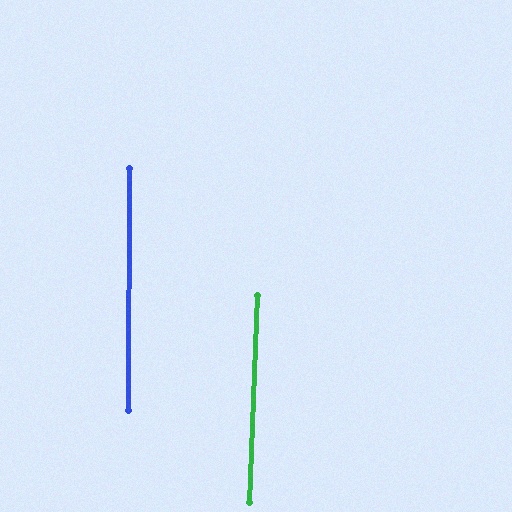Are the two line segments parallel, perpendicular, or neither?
Parallel — their directions differ by only 1.8°.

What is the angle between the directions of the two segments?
Approximately 2 degrees.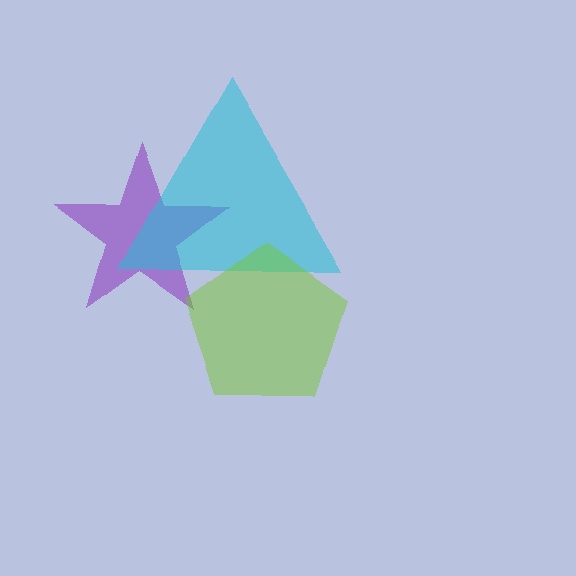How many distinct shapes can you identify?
There are 3 distinct shapes: a purple star, a cyan triangle, a lime pentagon.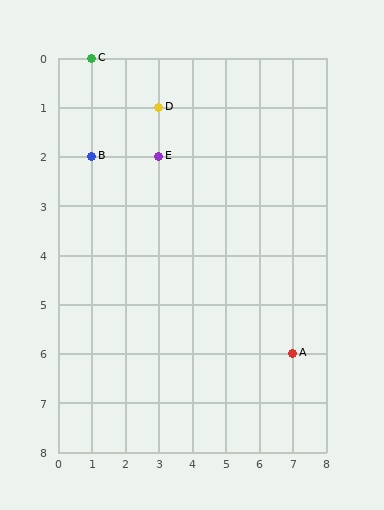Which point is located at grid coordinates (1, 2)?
Point B is at (1, 2).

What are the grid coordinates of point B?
Point B is at grid coordinates (1, 2).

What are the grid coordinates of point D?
Point D is at grid coordinates (3, 1).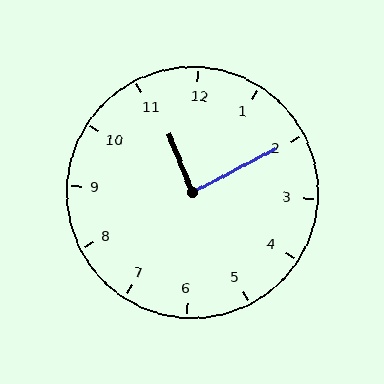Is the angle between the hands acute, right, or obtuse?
It is right.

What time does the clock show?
11:10.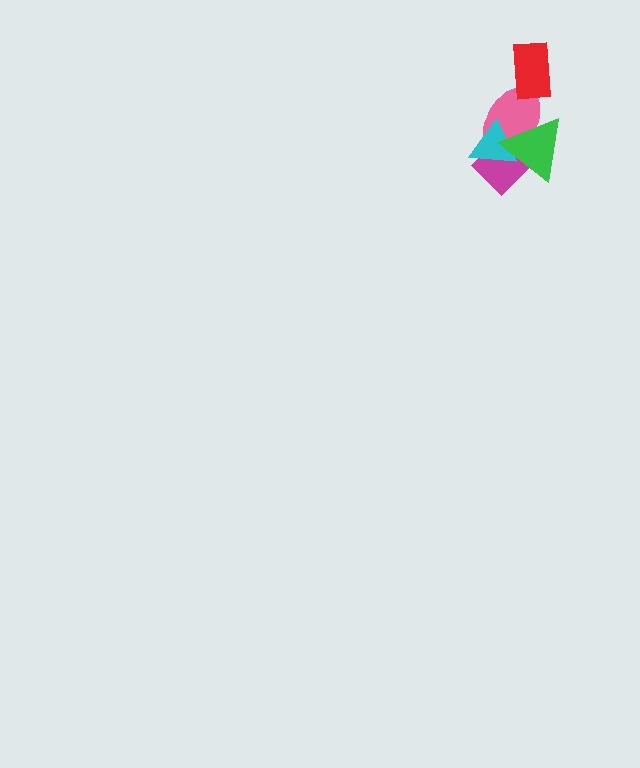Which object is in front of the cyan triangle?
The green triangle is in front of the cyan triangle.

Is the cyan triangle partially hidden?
Yes, it is partially covered by another shape.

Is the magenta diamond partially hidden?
Yes, it is partially covered by another shape.